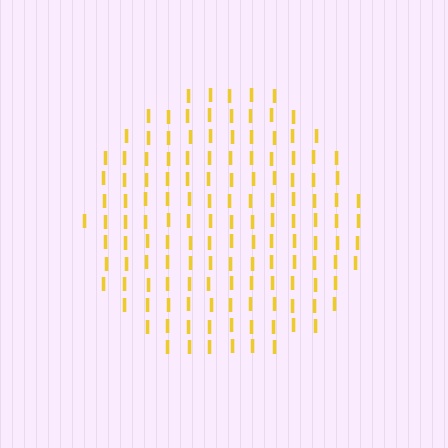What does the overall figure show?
The overall figure shows a circle.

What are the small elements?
The small elements are letter I's.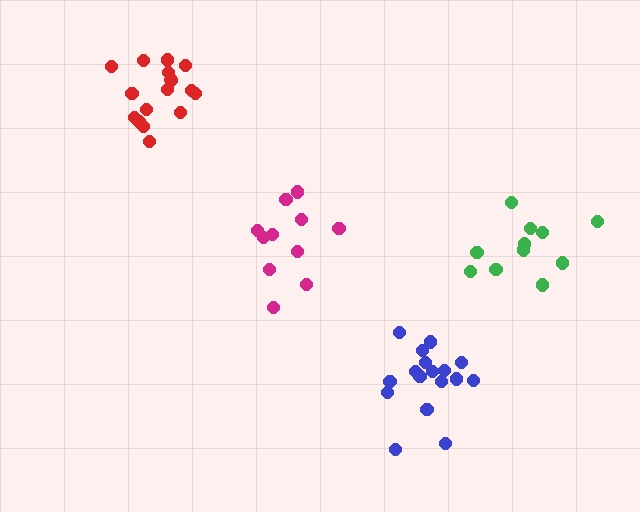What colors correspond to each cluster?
The clusters are colored: magenta, green, blue, red.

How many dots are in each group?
Group 1: 11 dots, Group 2: 11 dots, Group 3: 17 dots, Group 4: 17 dots (56 total).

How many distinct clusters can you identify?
There are 4 distinct clusters.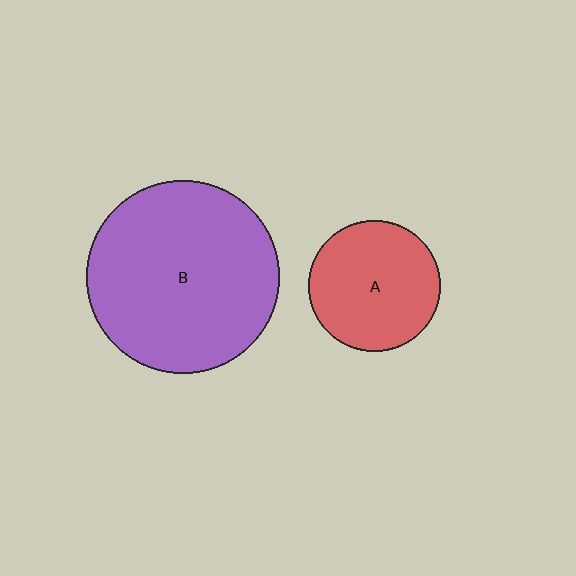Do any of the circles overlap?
No, none of the circles overlap.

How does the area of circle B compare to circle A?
Approximately 2.1 times.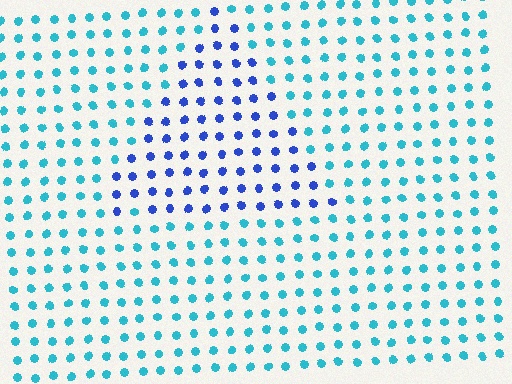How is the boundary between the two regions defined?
The boundary is defined purely by a slight shift in hue (about 43 degrees). Spacing, size, and orientation are identical on both sides.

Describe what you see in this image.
The image is filled with small cyan elements in a uniform arrangement. A triangle-shaped region is visible where the elements are tinted to a slightly different hue, forming a subtle color boundary.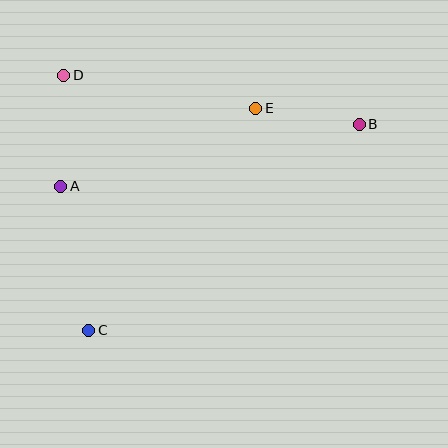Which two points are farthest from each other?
Points B and C are farthest from each other.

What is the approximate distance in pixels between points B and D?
The distance between B and D is approximately 300 pixels.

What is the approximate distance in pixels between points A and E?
The distance between A and E is approximately 210 pixels.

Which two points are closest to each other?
Points B and E are closest to each other.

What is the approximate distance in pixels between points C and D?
The distance between C and D is approximately 256 pixels.